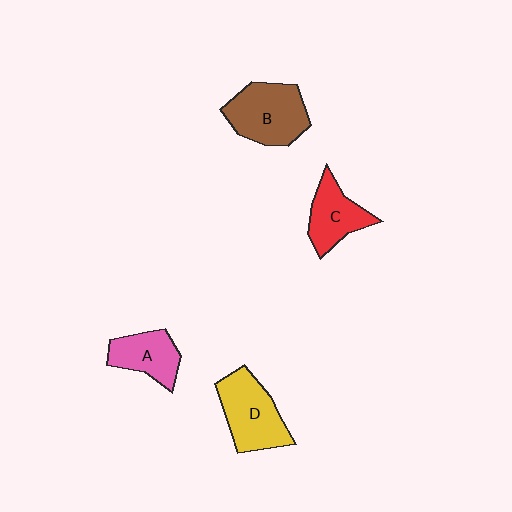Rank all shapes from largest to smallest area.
From largest to smallest: B (brown), D (yellow), C (red), A (pink).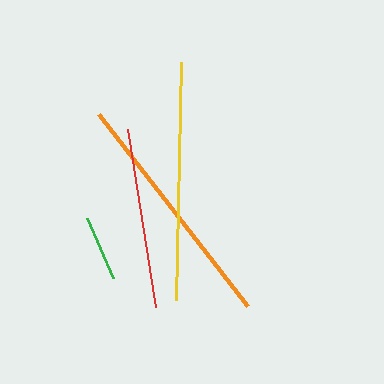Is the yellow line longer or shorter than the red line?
The yellow line is longer than the red line.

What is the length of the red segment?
The red segment is approximately 180 pixels long.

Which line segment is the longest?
The orange line is the longest at approximately 244 pixels.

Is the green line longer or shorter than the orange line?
The orange line is longer than the green line.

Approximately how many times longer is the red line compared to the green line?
The red line is approximately 2.8 times the length of the green line.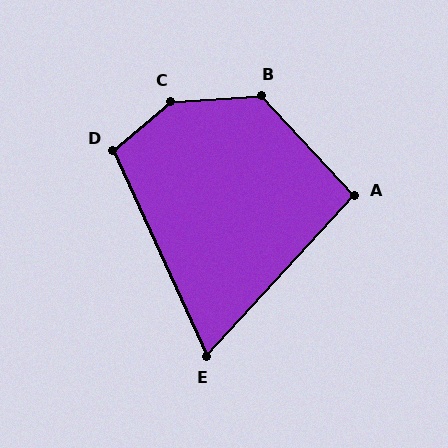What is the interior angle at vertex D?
Approximately 106 degrees (obtuse).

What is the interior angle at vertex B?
Approximately 129 degrees (obtuse).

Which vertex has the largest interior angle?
C, at approximately 143 degrees.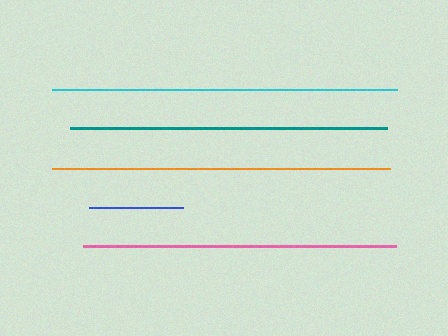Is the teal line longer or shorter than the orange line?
The orange line is longer than the teal line.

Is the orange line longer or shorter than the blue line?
The orange line is longer than the blue line.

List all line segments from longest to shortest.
From longest to shortest: cyan, orange, teal, pink, blue.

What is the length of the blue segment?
The blue segment is approximately 94 pixels long.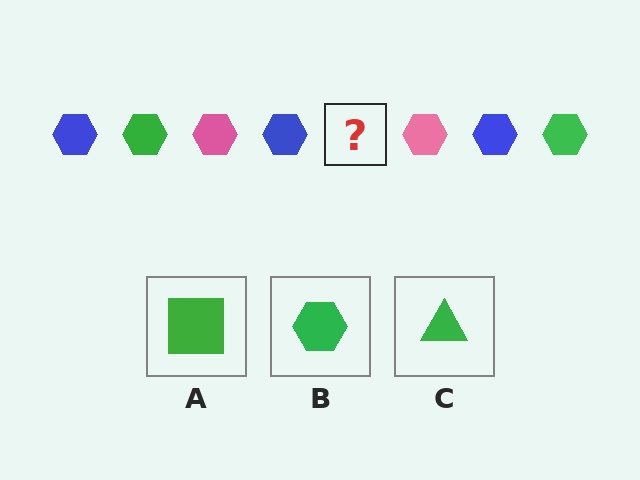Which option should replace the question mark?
Option B.